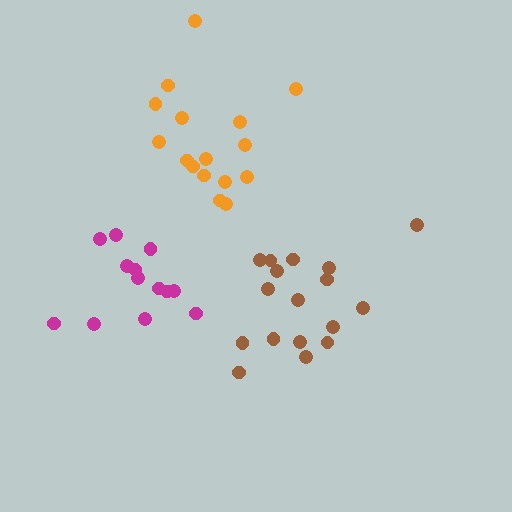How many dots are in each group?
Group 1: 13 dots, Group 2: 17 dots, Group 3: 16 dots (46 total).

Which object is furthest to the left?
The magenta cluster is leftmost.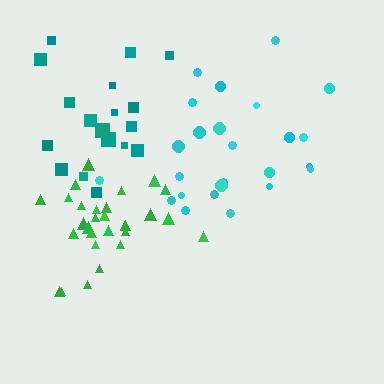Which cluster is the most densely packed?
Green.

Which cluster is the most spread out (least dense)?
Cyan.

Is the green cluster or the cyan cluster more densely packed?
Green.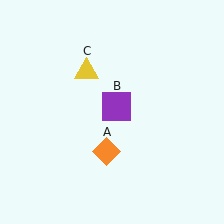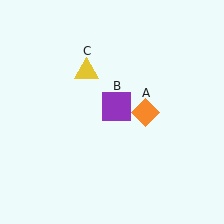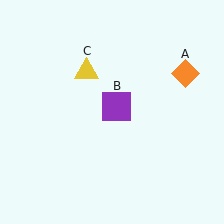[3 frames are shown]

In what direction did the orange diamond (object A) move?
The orange diamond (object A) moved up and to the right.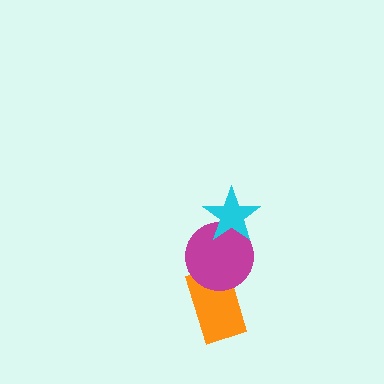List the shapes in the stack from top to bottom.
From top to bottom: the cyan star, the magenta circle, the orange rectangle.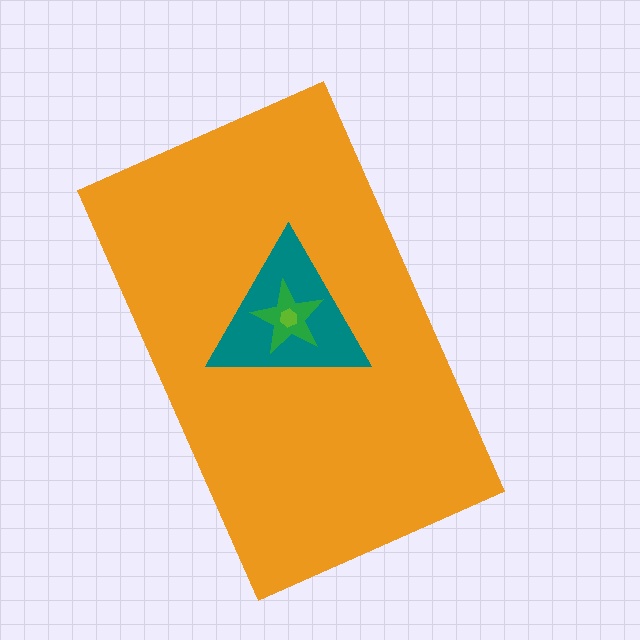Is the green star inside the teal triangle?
Yes.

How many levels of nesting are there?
4.